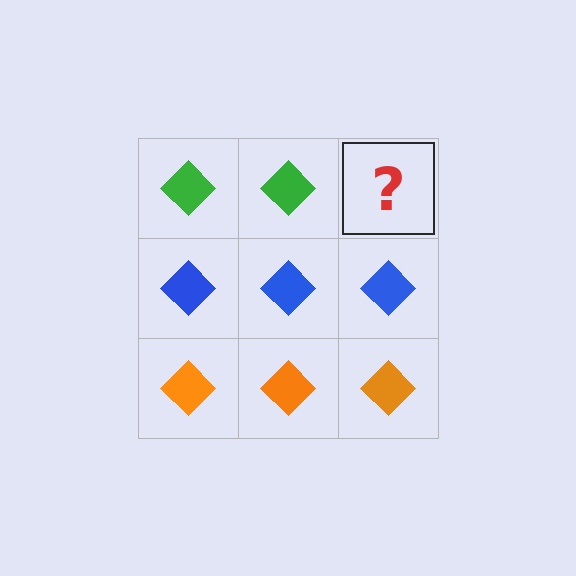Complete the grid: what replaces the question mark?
The question mark should be replaced with a green diamond.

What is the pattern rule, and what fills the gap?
The rule is that each row has a consistent color. The gap should be filled with a green diamond.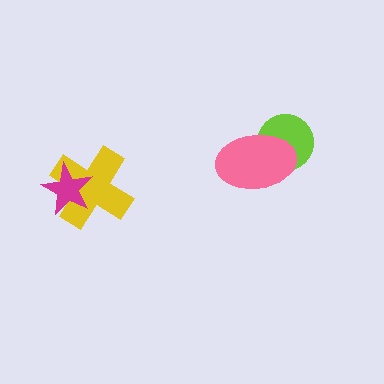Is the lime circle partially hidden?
Yes, it is partially covered by another shape.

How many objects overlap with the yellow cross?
1 object overlaps with the yellow cross.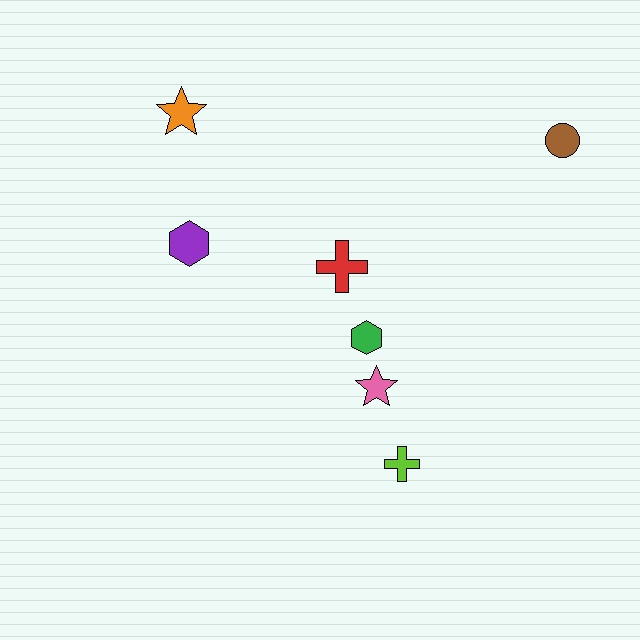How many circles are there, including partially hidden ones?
There is 1 circle.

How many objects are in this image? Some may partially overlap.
There are 7 objects.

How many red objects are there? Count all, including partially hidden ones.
There is 1 red object.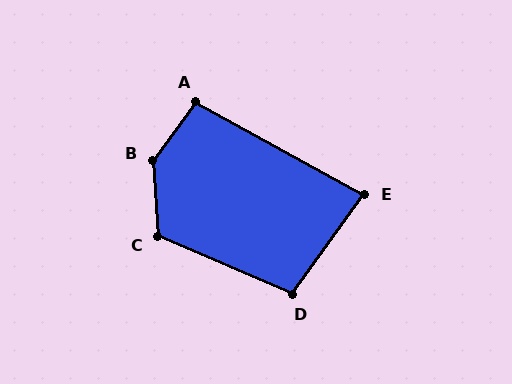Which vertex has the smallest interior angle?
E, at approximately 83 degrees.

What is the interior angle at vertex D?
Approximately 103 degrees (obtuse).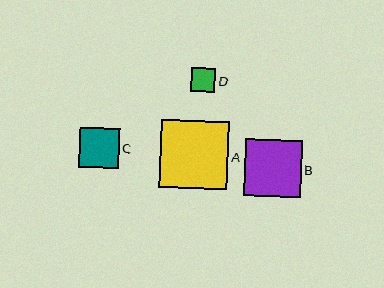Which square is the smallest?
Square D is the smallest with a size of approximately 24 pixels.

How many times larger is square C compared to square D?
Square C is approximately 1.7 times the size of square D.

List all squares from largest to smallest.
From largest to smallest: A, B, C, D.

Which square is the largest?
Square A is the largest with a size of approximately 68 pixels.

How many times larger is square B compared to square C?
Square B is approximately 1.4 times the size of square C.